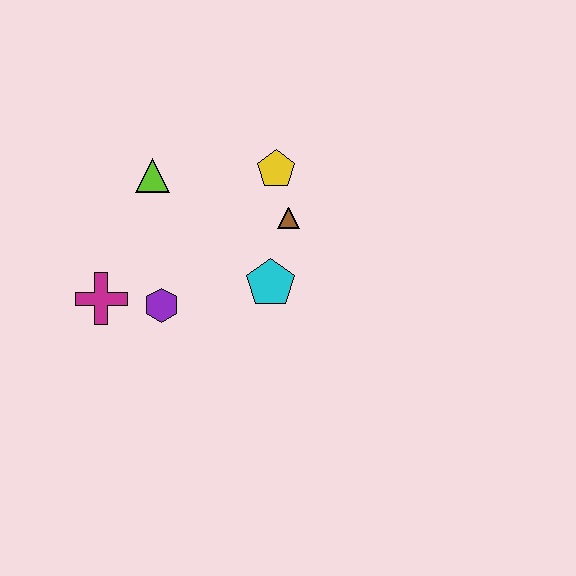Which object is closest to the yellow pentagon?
The brown triangle is closest to the yellow pentagon.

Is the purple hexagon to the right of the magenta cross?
Yes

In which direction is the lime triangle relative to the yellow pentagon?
The lime triangle is to the left of the yellow pentagon.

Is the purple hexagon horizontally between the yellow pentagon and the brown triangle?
No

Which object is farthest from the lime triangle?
The cyan pentagon is farthest from the lime triangle.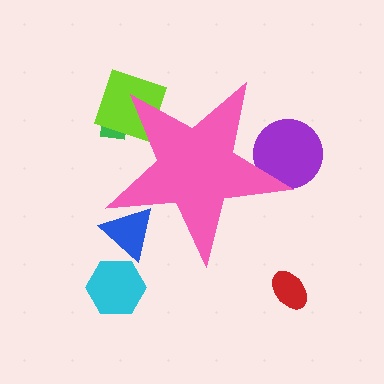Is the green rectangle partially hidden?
Yes, the green rectangle is partially hidden behind the pink star.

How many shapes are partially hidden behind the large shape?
4 shapes are partially hidden.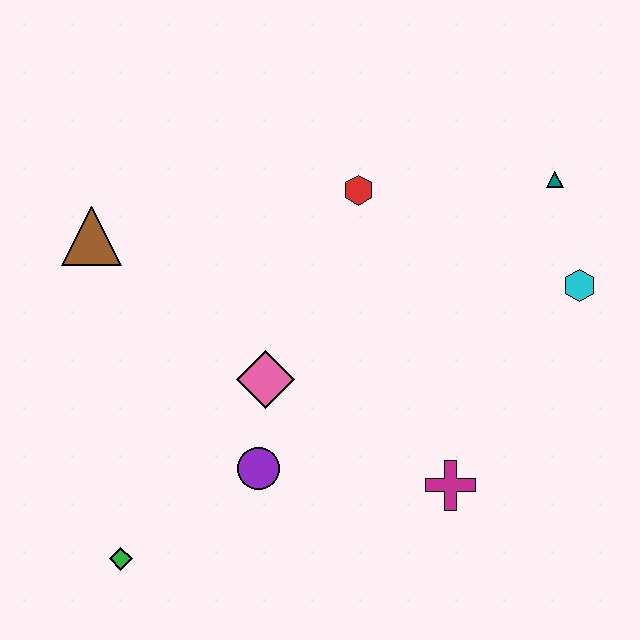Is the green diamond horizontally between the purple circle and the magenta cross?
No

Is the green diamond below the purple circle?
Yes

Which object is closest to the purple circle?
The pink diamond is closest to the purple circle.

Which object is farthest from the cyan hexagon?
The green diamond is farthest from the cyan hexagon.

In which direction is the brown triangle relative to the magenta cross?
The brown triangle is to the left of the magenta cross.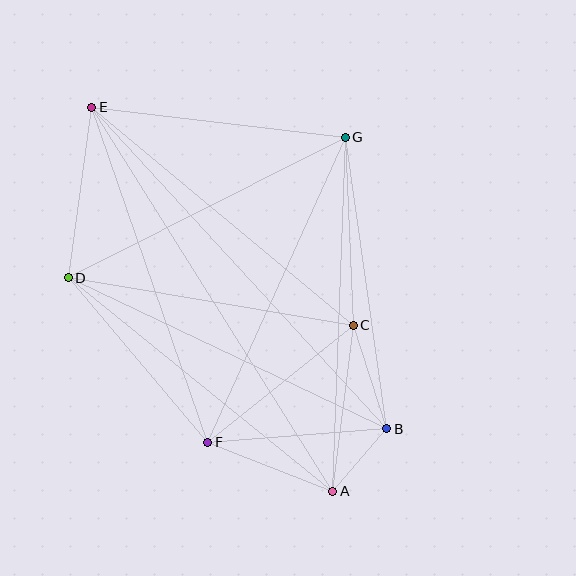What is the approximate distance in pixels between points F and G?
The distance between F and G is approximately 334 pixels.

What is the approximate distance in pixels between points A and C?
The distance between A and C is approximately 167 pixels.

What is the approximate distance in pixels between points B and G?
The distance between B and G is approximately 294 pixels.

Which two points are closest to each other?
Points A and B are closest to each other.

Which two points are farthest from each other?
Points A and E are farthest from each other.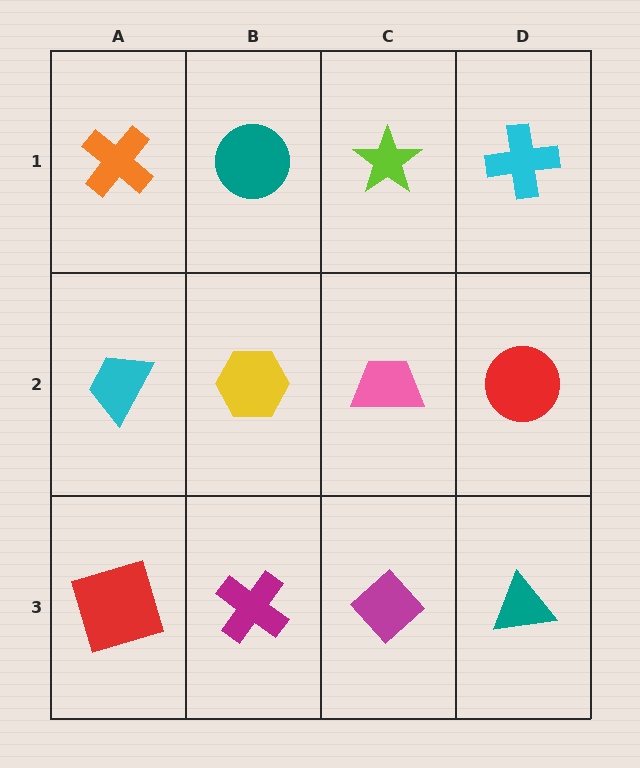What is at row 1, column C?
A lime star.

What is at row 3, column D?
A teal triangle.